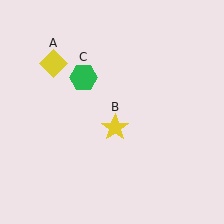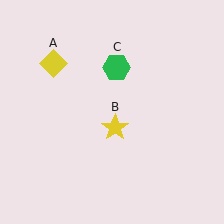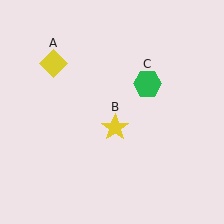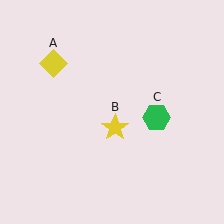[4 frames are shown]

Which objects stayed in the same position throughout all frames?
Yellow diamond (object A) and yellow star (object B) remained stationary.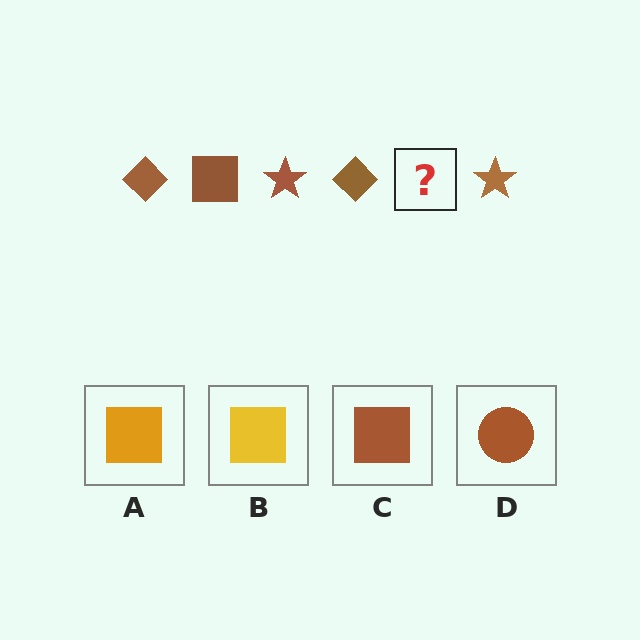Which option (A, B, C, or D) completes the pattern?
C.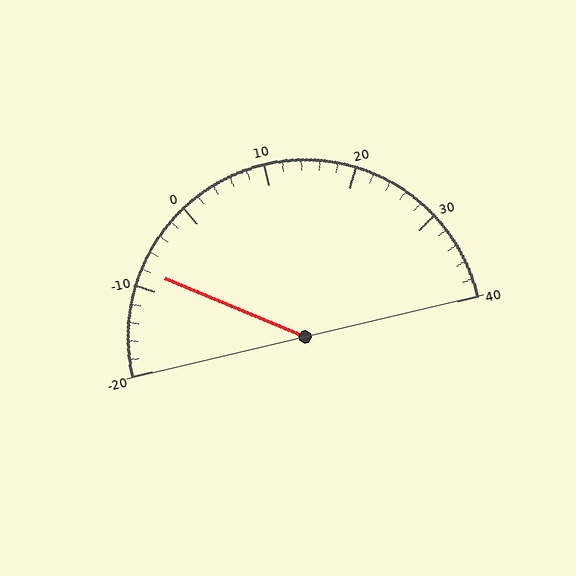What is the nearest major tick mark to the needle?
The nearest major tick mark is -10.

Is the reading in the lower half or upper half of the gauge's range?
The reading is in the lower half of the range (-20 to 40).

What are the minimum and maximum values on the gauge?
The gauge ranges from -20 to 40.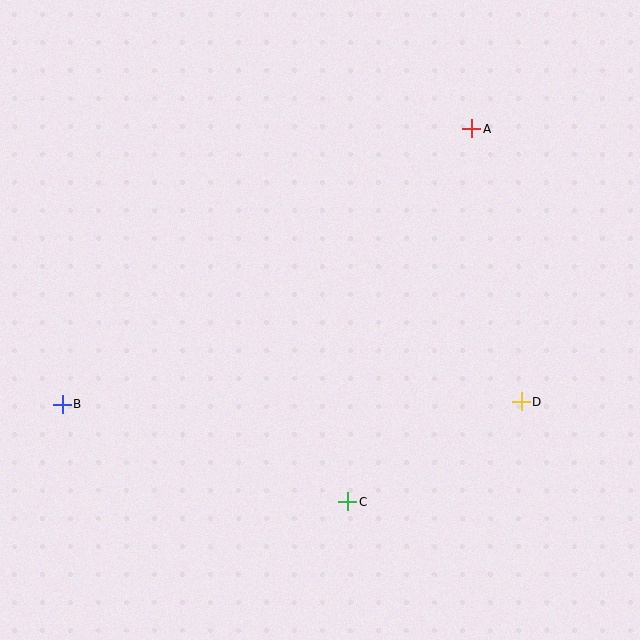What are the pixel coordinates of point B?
Point B is at (62, 404).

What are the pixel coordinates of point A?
Point A is at (472, 129).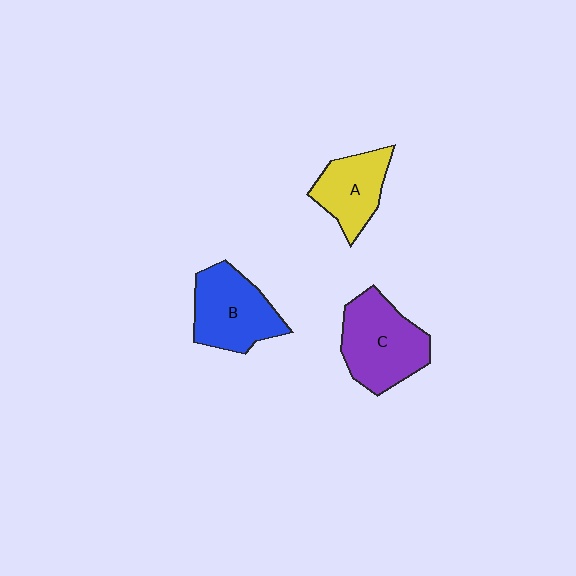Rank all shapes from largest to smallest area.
From largest to smallest: C (purple), B (blue), A (yellow).